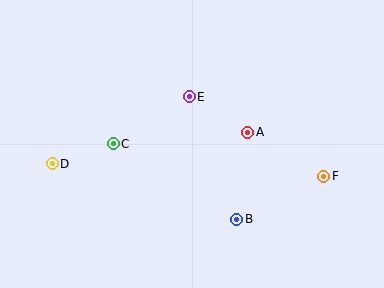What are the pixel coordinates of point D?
Point D is at (52, 164).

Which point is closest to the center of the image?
Point E at (189, 97) is closest to the center.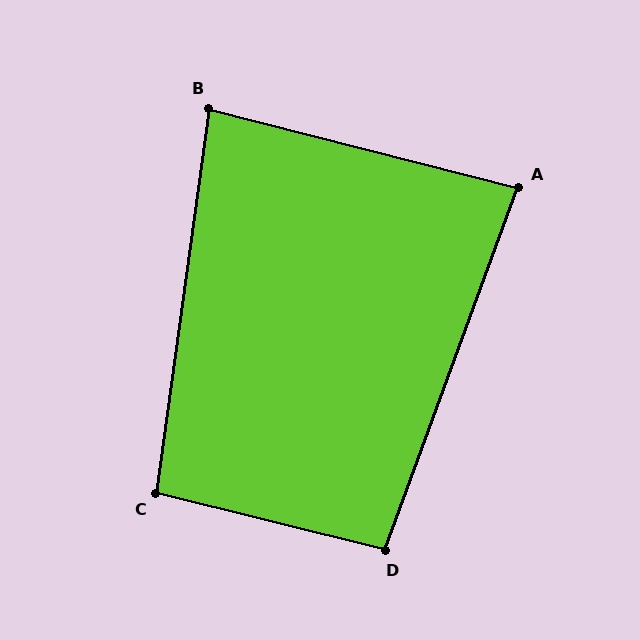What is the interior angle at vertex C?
Approximately 96 degrees (obtuse).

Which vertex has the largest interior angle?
D, at approximately 96 degrees.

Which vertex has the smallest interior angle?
B, at approximately 84 degrees.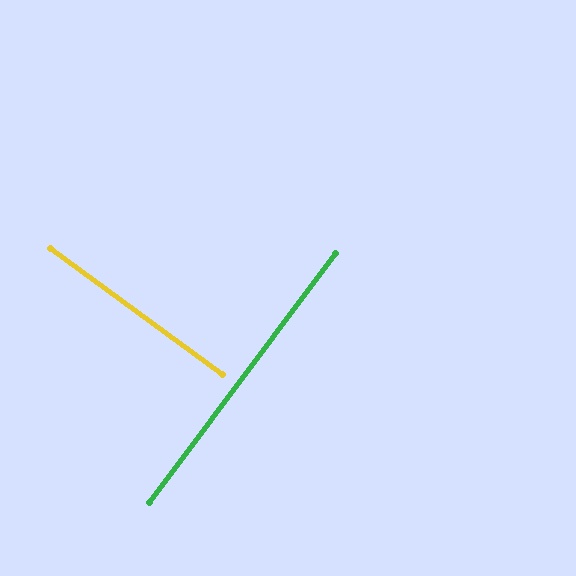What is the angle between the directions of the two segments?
Approximately 90 degrees.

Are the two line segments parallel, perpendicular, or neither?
Perpendicular — they meet at approximately 90°.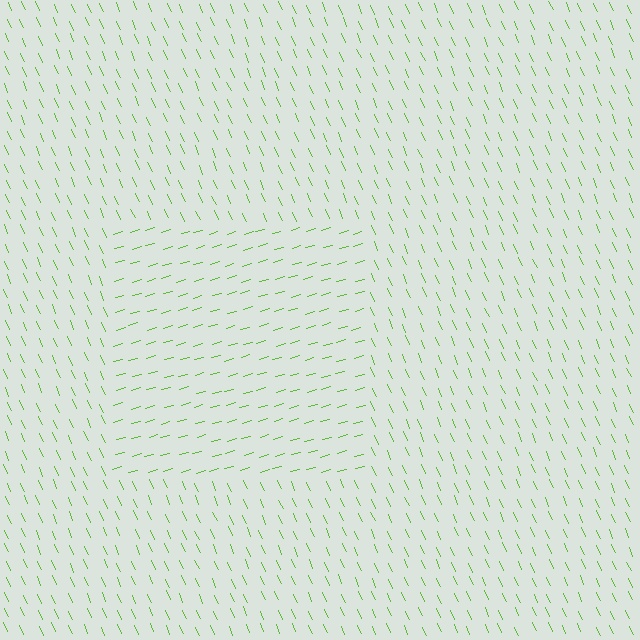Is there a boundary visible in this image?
Yes, there is a texture boundary formed by a change in line orientation.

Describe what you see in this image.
The image is filled with small lime line segments. A rectangle region in the image has lines oriented differently from the surrounding lines, creating a visible texture boundary.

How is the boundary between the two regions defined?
The boundary is defined purely by a change in line orientation (approximately 82 degrees difference). All lines are the same color and thickness.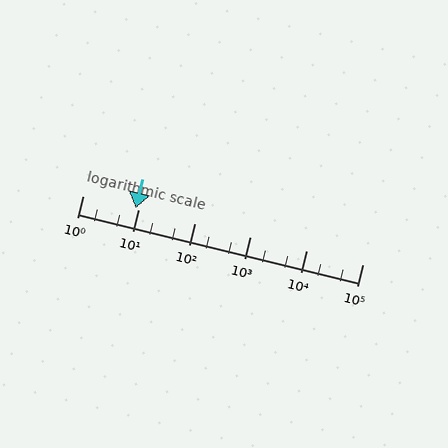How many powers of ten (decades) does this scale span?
The scale spans 5 decades, from 1 to 100000.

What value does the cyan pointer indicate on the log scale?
The pointer indicates approximately 9.